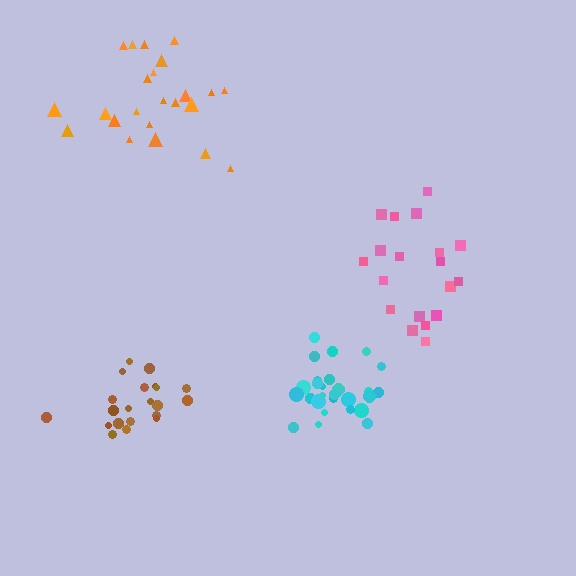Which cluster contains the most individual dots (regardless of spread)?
Cyan (29).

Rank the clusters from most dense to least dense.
cyan, brown, orange, pink.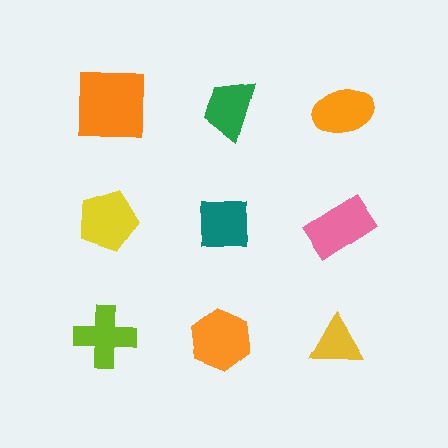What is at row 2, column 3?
A pink rectangle.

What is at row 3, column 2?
An orange hexagon.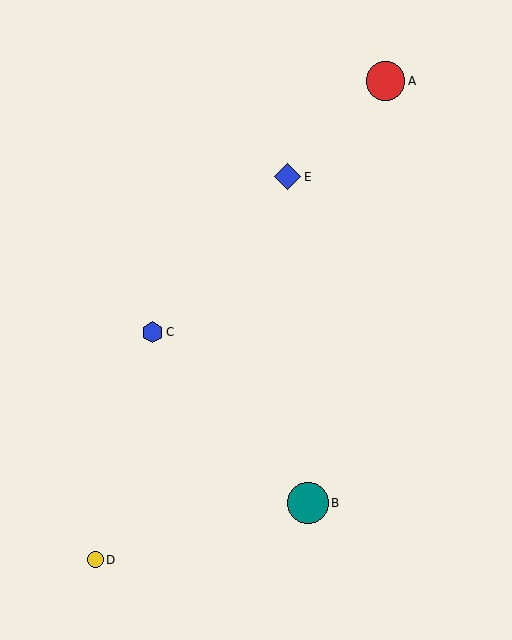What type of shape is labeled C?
Shape C is a blue hexagon.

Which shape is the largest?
The teal circle (labeled B) is the largest.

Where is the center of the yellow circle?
The center of the yellow circle is at (95, 560).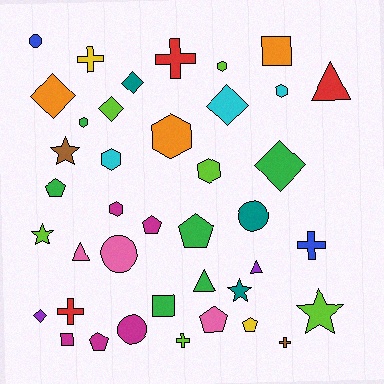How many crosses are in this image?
There are 6 crosses.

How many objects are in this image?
There are 40 objects.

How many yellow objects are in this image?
There are 2 yellow objects.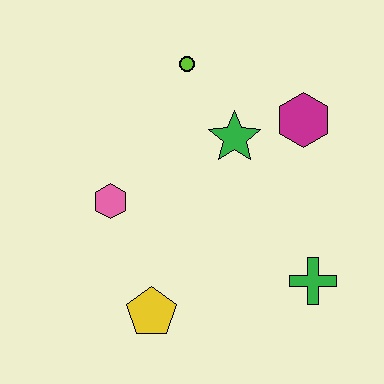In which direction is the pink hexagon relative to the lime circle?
The pink hexagon is below the lime circle.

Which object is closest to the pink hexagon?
The yellow pentagon is closest to the pink hexagon.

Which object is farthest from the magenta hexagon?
The yellow pentagon is farthest from the magenta hexagon.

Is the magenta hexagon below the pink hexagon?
No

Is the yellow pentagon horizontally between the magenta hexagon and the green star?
No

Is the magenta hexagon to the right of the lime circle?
Yes